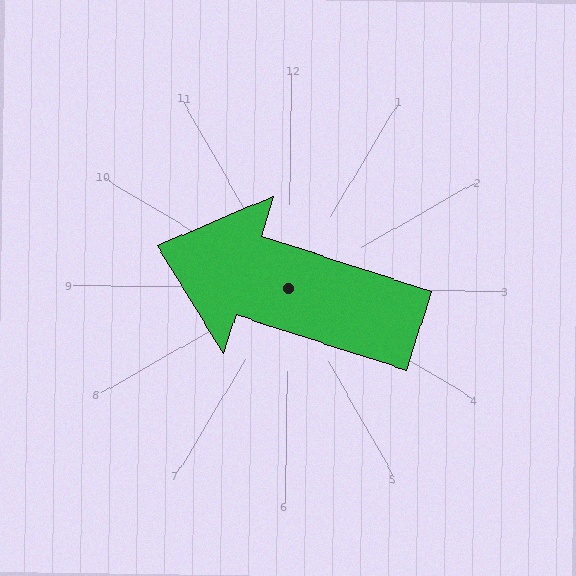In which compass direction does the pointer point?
West.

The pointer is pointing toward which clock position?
Roughly 10 o'clock.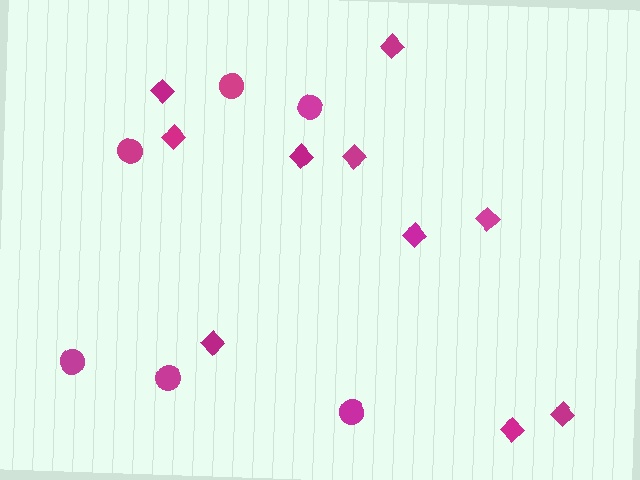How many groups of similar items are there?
There are 2 groups: one group of diamonds (10) and one group of circles (6).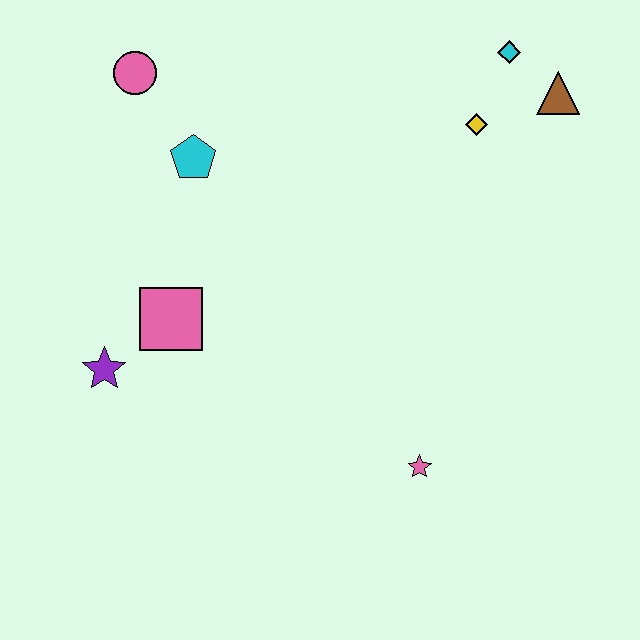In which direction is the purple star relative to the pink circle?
The purple star is below the pink circle.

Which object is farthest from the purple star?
The brown triangle is farthest from the purple star.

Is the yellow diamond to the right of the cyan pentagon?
Yes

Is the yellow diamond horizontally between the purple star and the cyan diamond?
Yes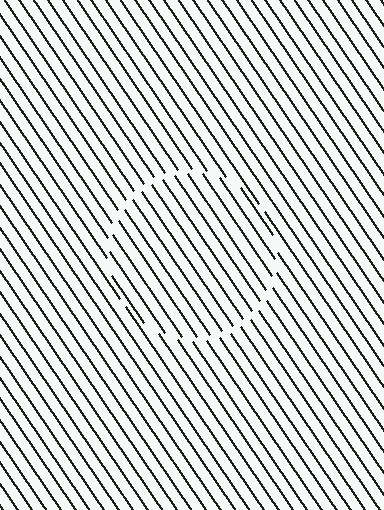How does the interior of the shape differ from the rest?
The interior of the shape contains the same grating, shifted by half a period — the contour is defined by the phase discontinuity where line-ends from the inner and outer gratings abut.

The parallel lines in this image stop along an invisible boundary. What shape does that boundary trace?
An illusory circle. The interior of the shape contains the same grating, shifted by half a period — the contour is defined by the phase discontinuity where line-ends from the inner and outer gratings abut.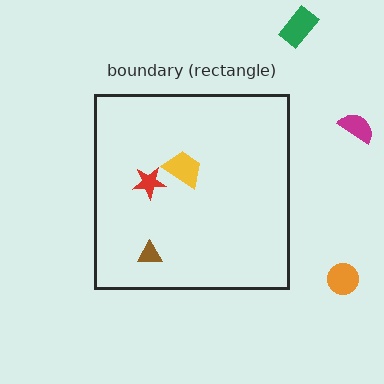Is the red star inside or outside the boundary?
Inside.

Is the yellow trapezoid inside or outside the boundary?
Inside.